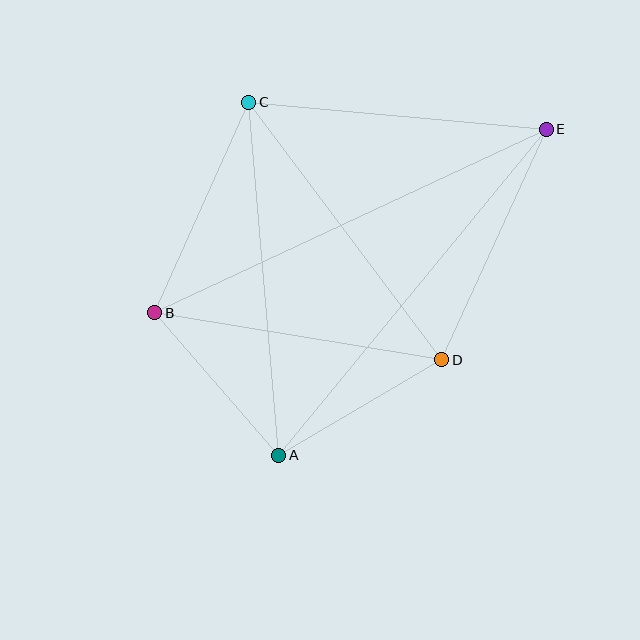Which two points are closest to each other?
Points A and B are closest to each other.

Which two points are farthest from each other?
Points B and E are farthest from each other.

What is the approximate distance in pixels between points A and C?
The distance between A and C is approximately 354 pixels.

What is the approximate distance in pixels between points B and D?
The distance between B and D is approximately 291 pixels.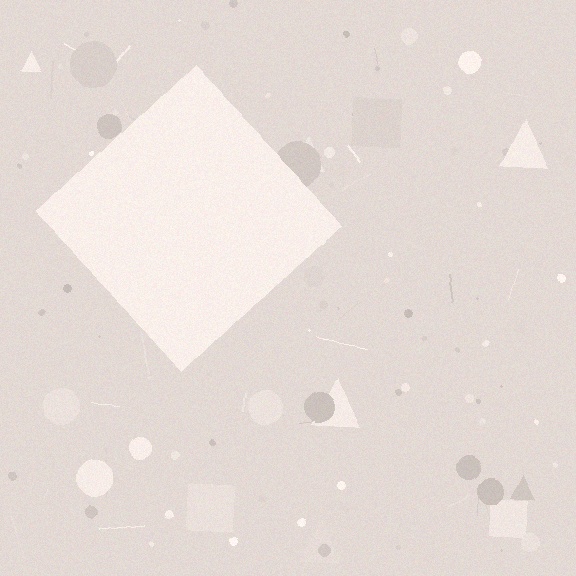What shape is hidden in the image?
A diamond is hidden in the image.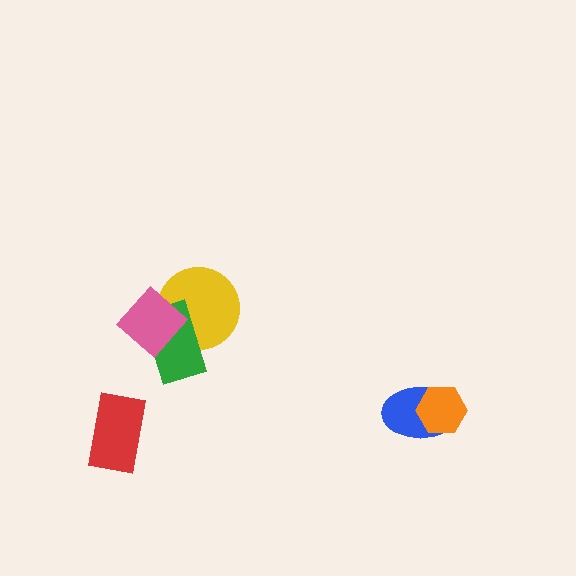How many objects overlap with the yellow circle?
2 objects overlap with the yellow circle.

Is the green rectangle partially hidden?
Yes, it is partially covered by another shape.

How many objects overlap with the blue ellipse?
1 object overlaps with the blue ellipse.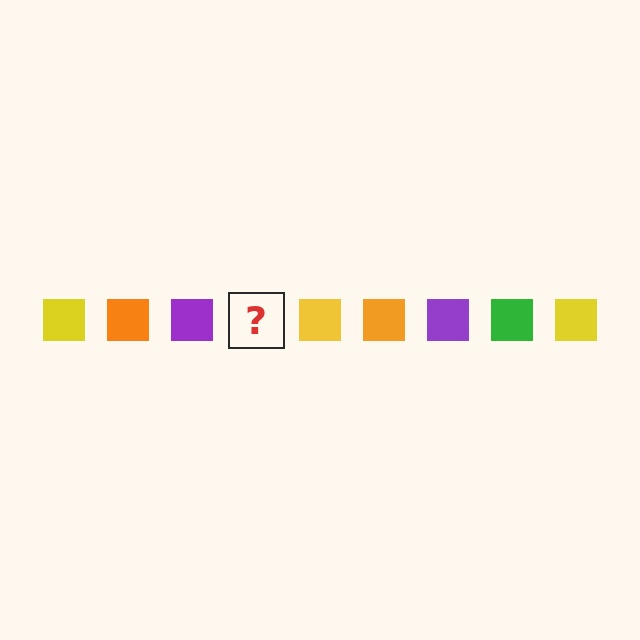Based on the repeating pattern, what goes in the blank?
The blank should be a green square.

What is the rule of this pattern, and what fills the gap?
The rule is that the pattern cycles through yellow, orange, purple, green squares. The gap should be filled with a green square.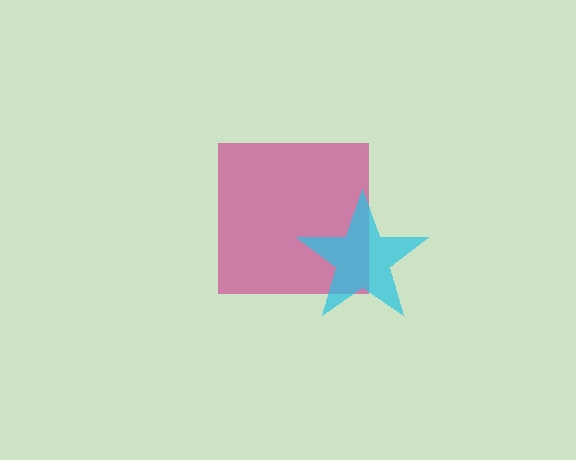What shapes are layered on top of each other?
The layered shapes are: a magenta square, a cyan star.